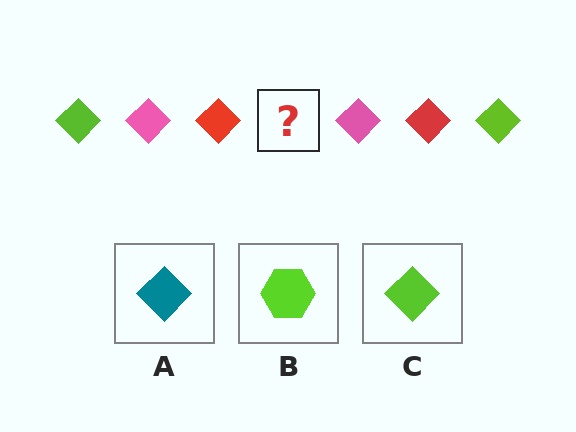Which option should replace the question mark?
Option C.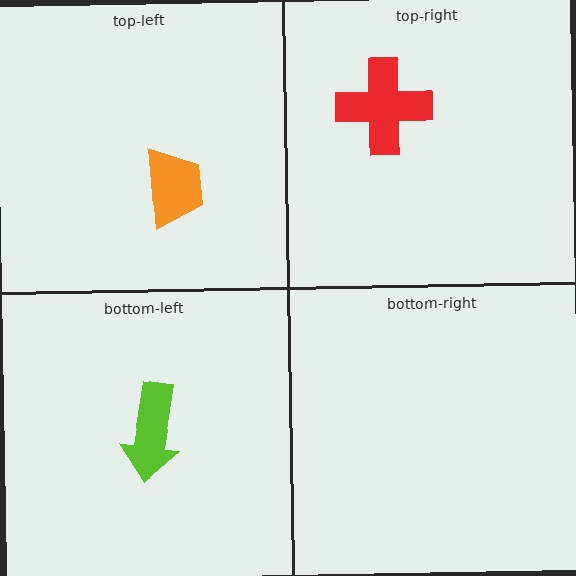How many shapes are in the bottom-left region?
1.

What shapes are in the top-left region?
The orange trapezoid.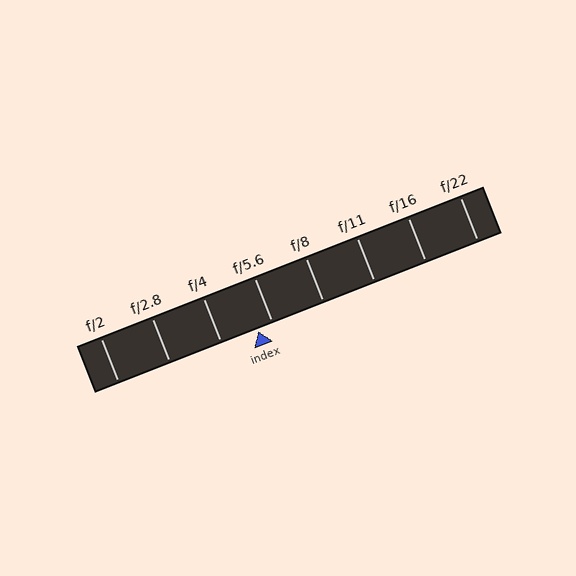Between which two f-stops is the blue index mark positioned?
The index mark is between f/4 and f/5.6.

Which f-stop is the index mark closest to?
The index mark is closest to f/5.6.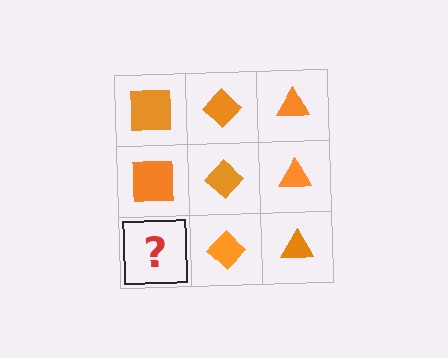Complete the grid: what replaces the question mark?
The question mark should be replaced with an orange square.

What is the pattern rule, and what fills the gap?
The rule is that each column has a consistent shape. The gap should be filled with an orange square.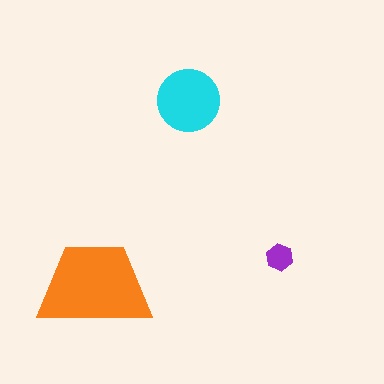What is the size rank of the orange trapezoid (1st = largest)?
1st.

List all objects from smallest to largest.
The purple hexagon, the cyan circle, the orange trapezoid.